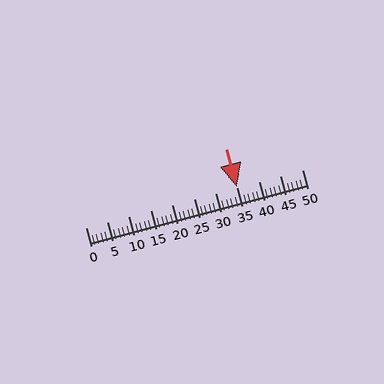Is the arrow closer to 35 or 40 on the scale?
The arrow is closer to 35.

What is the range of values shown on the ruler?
The ruler shows values from 0 to 50.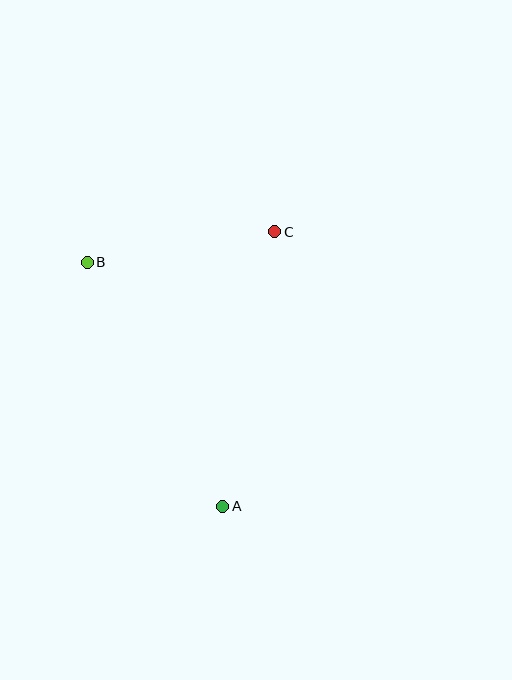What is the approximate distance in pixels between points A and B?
The distance between A and B is approximately 279 pixels.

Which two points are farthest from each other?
Points A and C are farthest from each other.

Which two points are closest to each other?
Points B and C are closest to each other.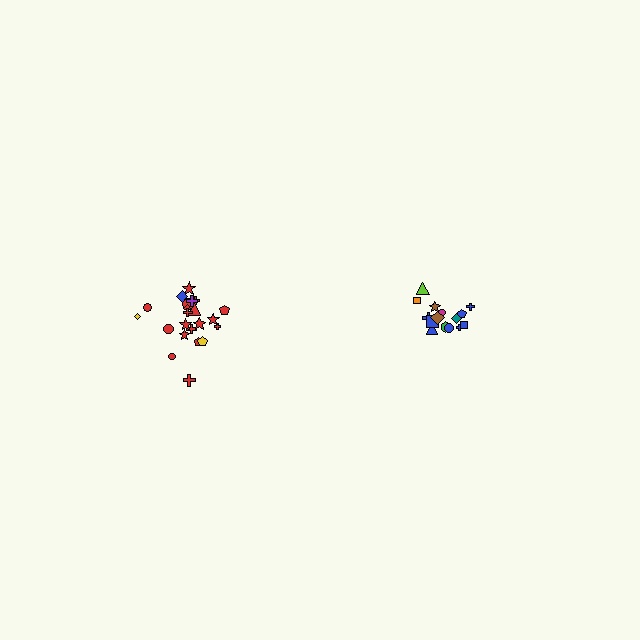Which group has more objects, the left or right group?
The left group.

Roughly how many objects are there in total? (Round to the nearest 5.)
Roughly 35 objects in total.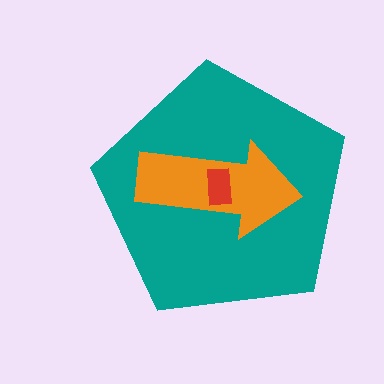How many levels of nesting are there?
3.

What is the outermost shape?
The teal pentagon.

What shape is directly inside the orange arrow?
The red rectangle.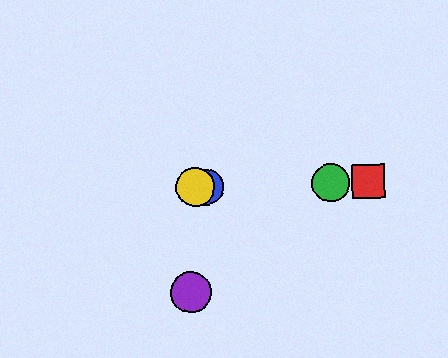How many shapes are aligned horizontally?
4 shapes (the red square, the blue circle, the green circle, the yellow circle) are aligned horizontally.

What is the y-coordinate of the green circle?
The green circle is at y≈183.